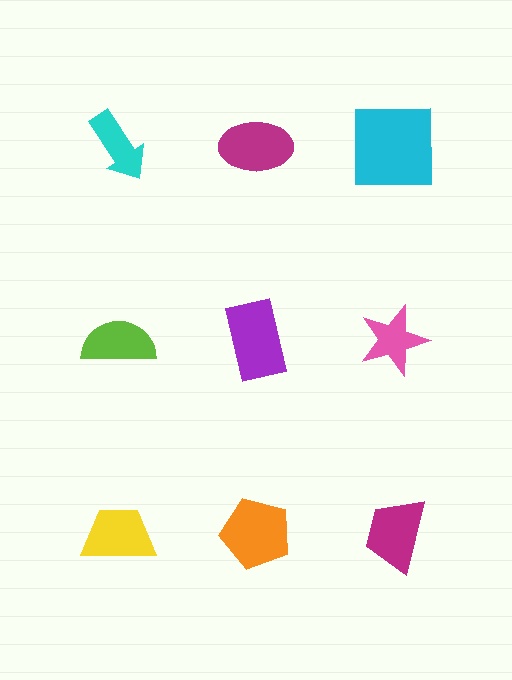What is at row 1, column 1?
A cyan arrow.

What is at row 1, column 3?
A cyan square.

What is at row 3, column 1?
A yellow trapezoid.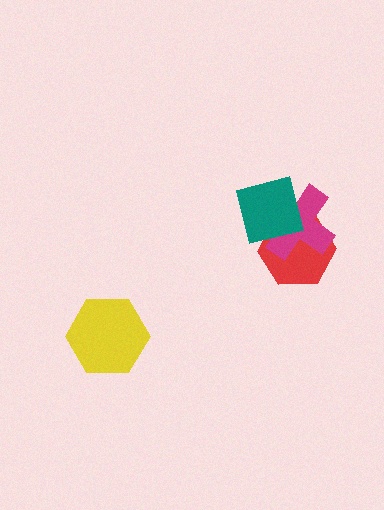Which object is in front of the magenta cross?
The teal square is in front of the magenta cross.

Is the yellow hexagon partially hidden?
No, no other shape covers it.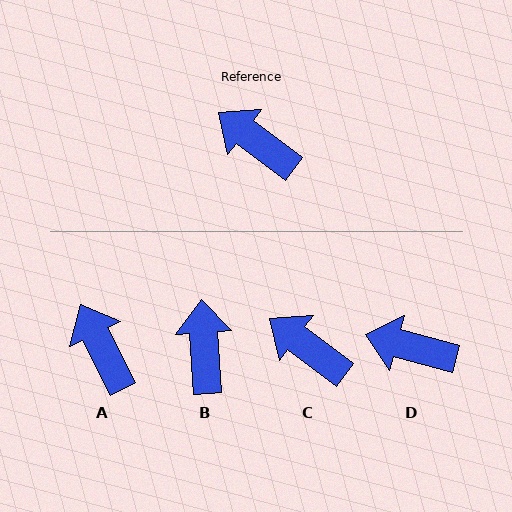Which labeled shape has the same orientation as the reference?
C.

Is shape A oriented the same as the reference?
No, it is off by about 26 degrees.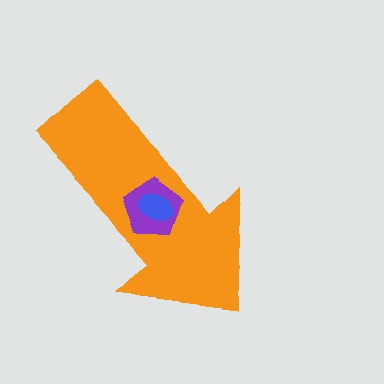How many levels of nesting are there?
3.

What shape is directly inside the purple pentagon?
The blue ellipse.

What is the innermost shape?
The blue ellipse.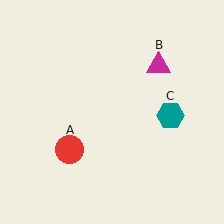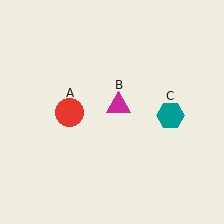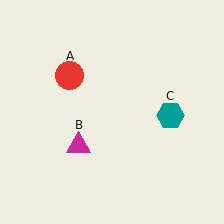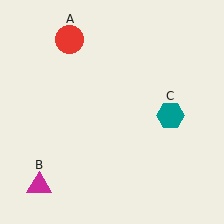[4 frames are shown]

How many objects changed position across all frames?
2 objects changed position: red circle (object A), magenta triangle (object B).